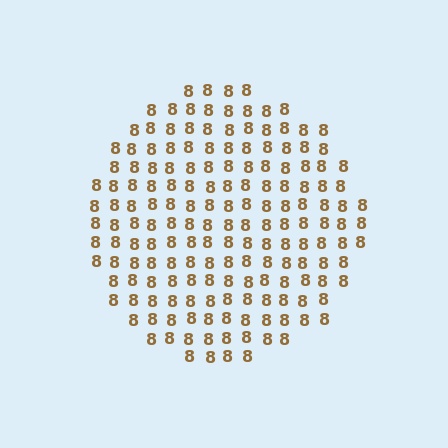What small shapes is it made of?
It is made of small digit 8's.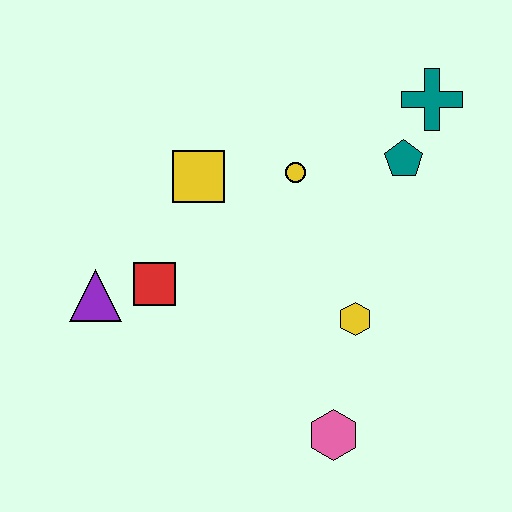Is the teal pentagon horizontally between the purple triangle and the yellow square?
No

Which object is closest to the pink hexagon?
The yellow hexagon is closest to the pink hexagon.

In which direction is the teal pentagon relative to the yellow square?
The teal pentagon is to the right of the yellow square.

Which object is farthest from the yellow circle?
The pink hexagon is farthest from the yellow circle.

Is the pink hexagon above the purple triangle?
No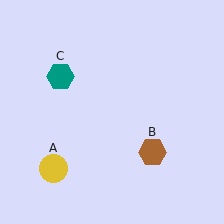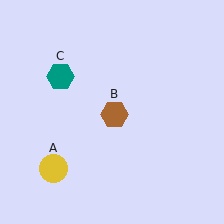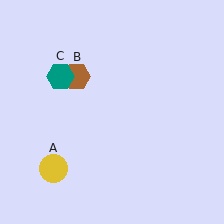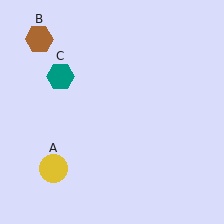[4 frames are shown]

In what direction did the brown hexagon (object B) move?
The brown hexagon (object B) moved up and to the left.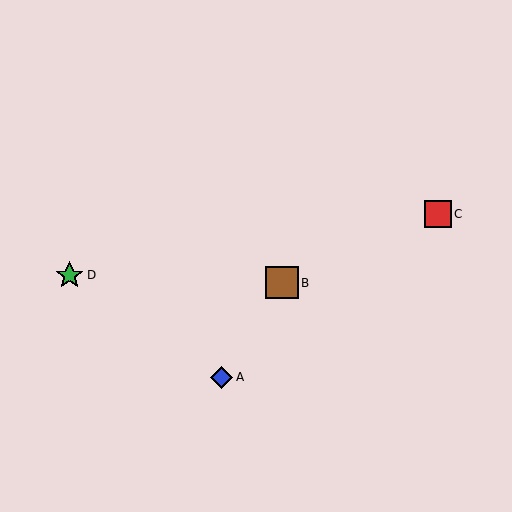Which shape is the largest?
The brown square (labeled B) is the largest.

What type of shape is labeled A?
Shape A is a blue diamond.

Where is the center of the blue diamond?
The center of the blue diamond is at (222, 377).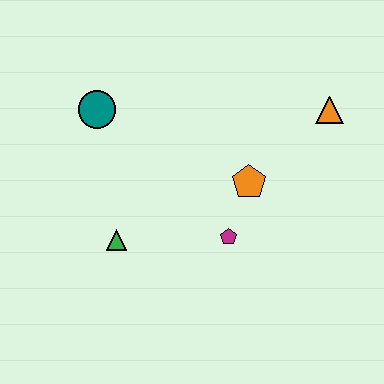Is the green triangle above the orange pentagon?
No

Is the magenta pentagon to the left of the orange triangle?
Yes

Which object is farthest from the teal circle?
The orange triangle is farthest from the teal circle.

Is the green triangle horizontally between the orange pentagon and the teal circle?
Yes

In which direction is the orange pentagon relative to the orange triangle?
The orange pentagon is to the left of the orange triangle.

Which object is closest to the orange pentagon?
The magenta pentagon is closest to the orange pentagon.